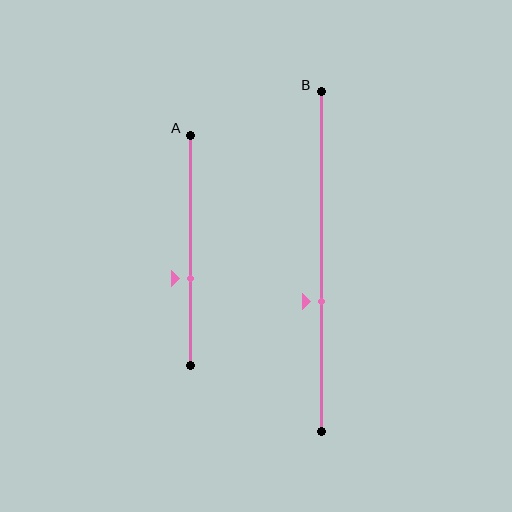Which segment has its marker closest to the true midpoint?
Segment B has its marker closest to the true midpoint.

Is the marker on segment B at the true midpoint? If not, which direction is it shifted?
No, the marker on segment B is shifted downward by about 12% of the segment length.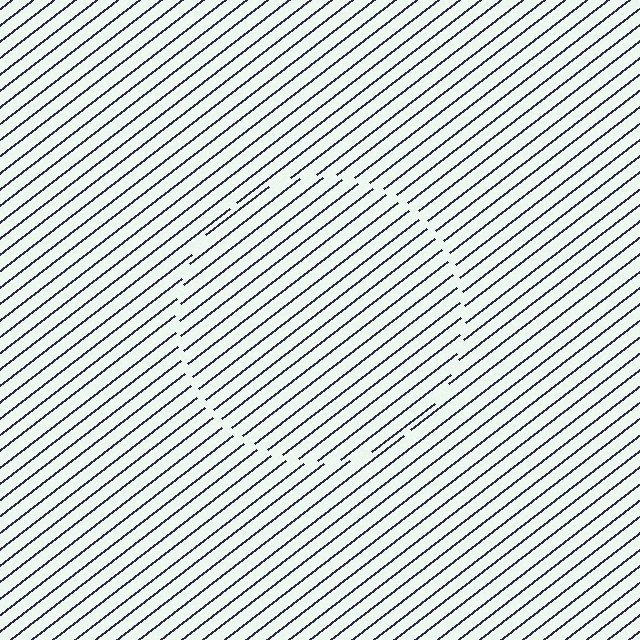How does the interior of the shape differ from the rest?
The interior of the shape contains the same grating, shifted by half a period — the contour is defined by the phase discontinuity where line-ends from the inner and outer gratings abut.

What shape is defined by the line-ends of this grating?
An illusory circle. The interior of the shape contains the same grating, shifted by half a period — the contour is defined by the phase discontinuity where line-ends from the inner and outer gratings abut.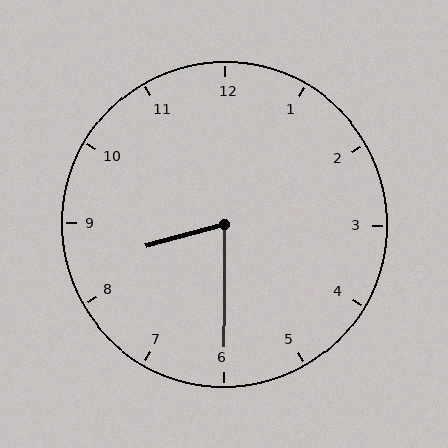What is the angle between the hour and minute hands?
Approximately 75 degrees.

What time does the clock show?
8:30.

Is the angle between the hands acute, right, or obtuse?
It is acute.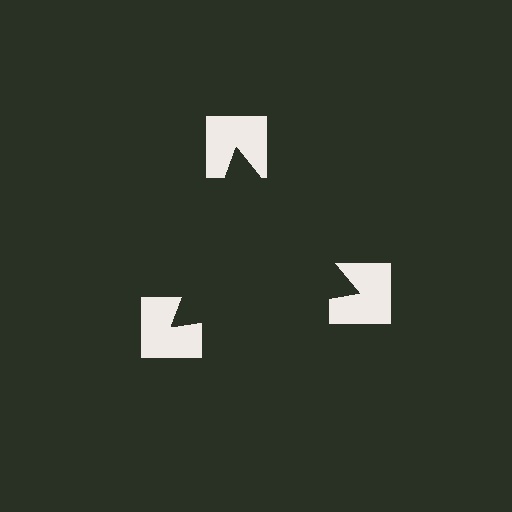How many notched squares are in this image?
There are 3 — one at each vertex of the illusory triangle.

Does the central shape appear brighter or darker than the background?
It typically appears slightly darker than the background, even though no actual brightness change is drawn.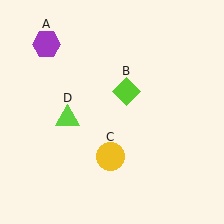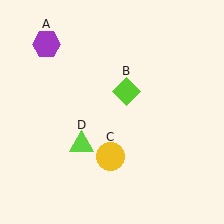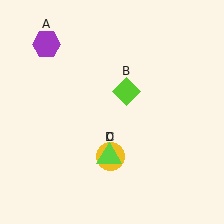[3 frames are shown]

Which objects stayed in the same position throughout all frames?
Purple hexagon (object A) and lime diamond (object B) and yellow circle (object C) remained stationary.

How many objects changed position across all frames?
1 object changed position: lime triangle (object D).